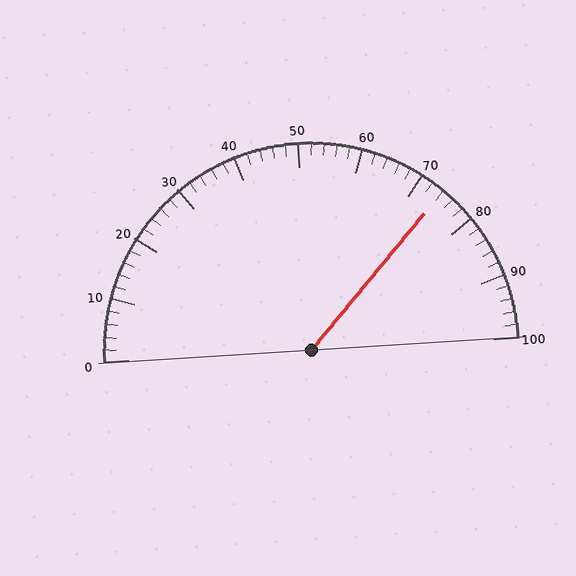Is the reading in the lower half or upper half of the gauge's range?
The reading is in the upper half of the range (0 to 100).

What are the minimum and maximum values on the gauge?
The gauge ranges from 0 to 100.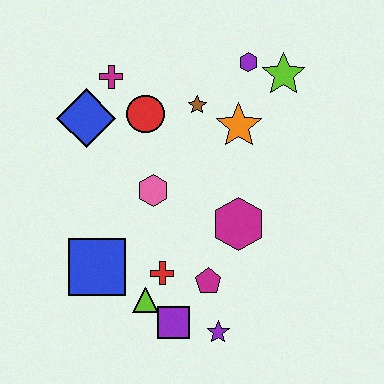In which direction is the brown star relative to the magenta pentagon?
The brown star is above the magenta pentagon.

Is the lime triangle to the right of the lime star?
No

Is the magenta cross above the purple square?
Yes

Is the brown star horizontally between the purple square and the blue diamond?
No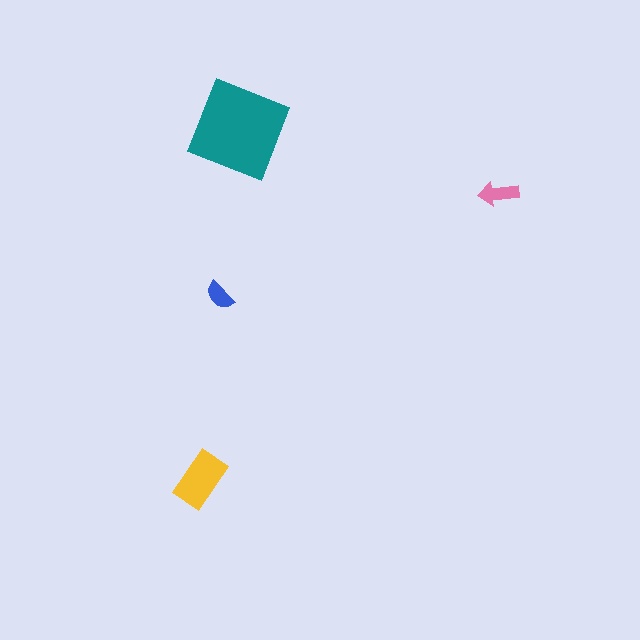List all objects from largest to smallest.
The teal diamond, the yellow rectangle, the pink arrow, the blue semicircle.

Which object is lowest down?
The yellow rectangle is bottommost.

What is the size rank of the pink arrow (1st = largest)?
3rd.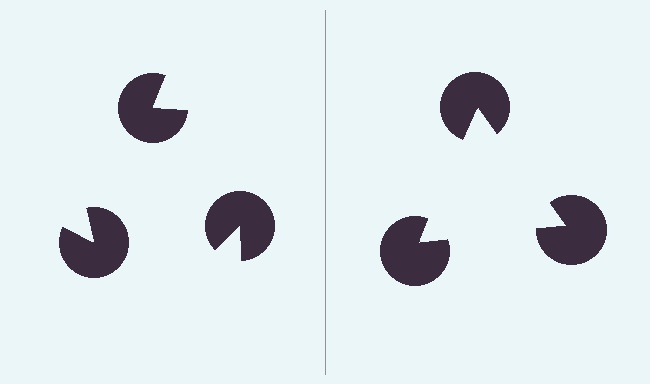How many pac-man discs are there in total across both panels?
6 — 3 on each side.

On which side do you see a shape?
An illusory triangle appears on the right side. On the left side the wedge cuts are rotated, so no coherent shape forms.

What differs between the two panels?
The pac-man discs are positioned identically on both sides; only the wedge orientations differ. On the right they align to a triangle; on the left they are misaligned.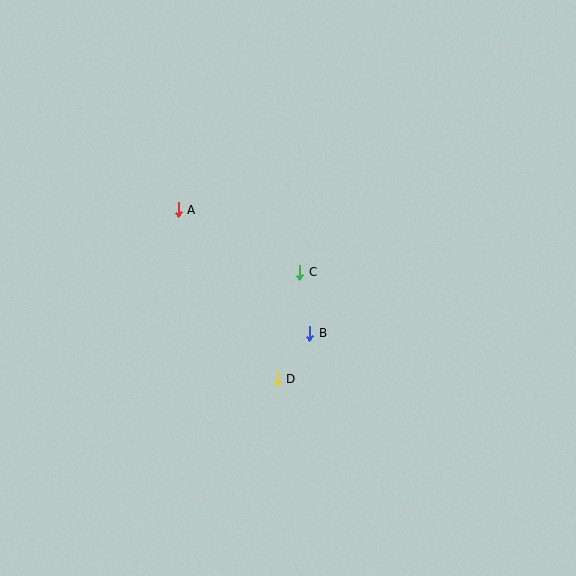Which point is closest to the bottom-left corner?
Point D is closest to the bottom-left corner.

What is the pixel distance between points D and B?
The distance between D and B is 56 pixels.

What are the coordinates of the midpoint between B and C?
The midpoint between B and C is at (305, 303).